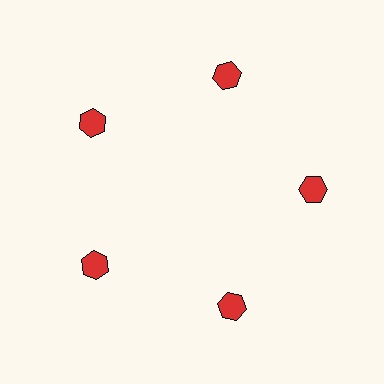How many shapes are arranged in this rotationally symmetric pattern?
There are 5 shapes, arranged in 5 groups of 1.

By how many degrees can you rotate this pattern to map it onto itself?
The pattern maps onto itself every 72 degrees of rotation.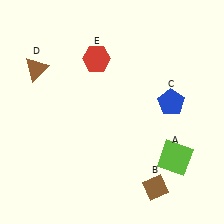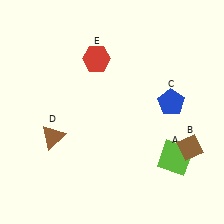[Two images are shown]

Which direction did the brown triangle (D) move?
The brown triangle (D) moved down.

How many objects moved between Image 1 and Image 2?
2 objects moved between the two images.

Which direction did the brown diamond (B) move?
The brown diamond (B) moved up.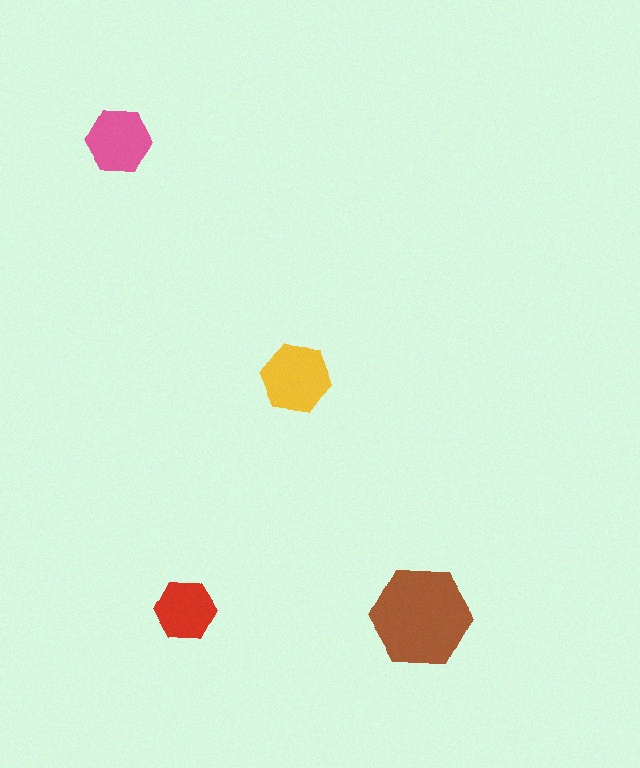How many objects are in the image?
There are 4 objects in the image.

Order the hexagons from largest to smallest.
the brown one, the yellow one, the pink one, the red one.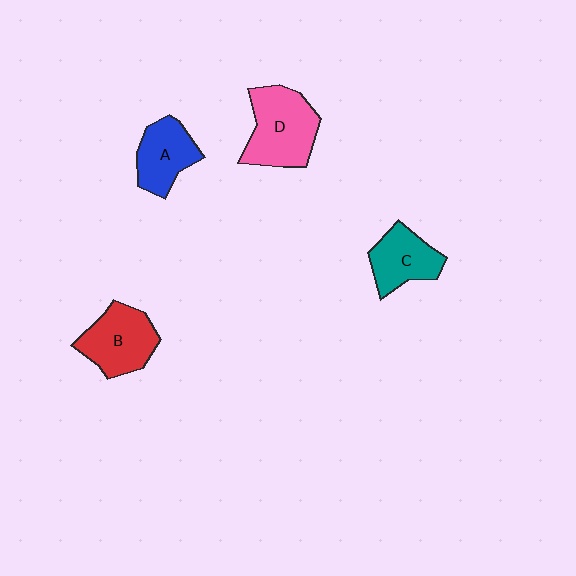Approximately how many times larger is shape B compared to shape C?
Approximately 1.2 times.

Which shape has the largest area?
Shape D (pink).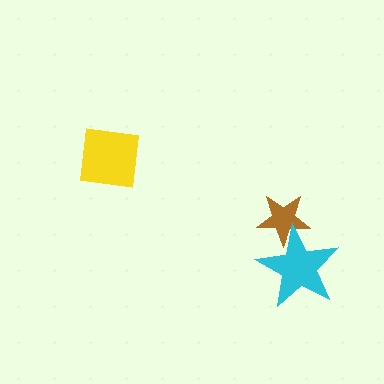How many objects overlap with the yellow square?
0 objects overlap with the yellow square.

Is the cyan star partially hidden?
No, no other shape covers it.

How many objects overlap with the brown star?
1 object overlaps with the brown star.